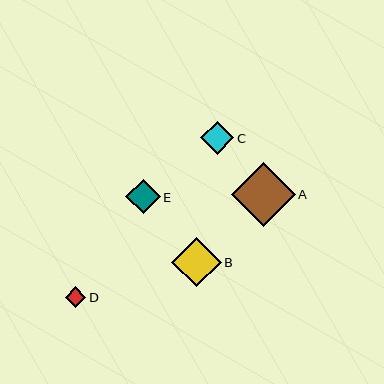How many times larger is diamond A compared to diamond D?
Diamond A is approximately 3.1 times the size of diamond D.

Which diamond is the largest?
Diamond A is the largest with a size of approximately 64 pixels.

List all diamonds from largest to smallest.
From largest to smallest: A, B, E, C, D.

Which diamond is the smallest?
Diamond D is the smallest with a size of approximately 20 pixels.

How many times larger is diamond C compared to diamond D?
Diamond C is approximately 1.6 times the size of diamond D.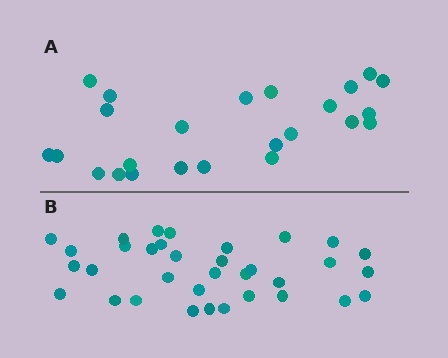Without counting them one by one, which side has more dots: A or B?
Region B (the bottom region) has more dots.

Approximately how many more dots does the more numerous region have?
Region B has roughly 10 or so more dots than region A.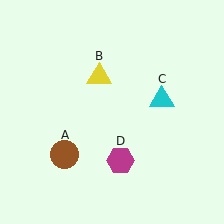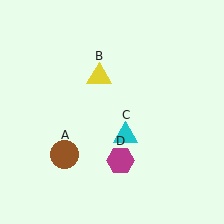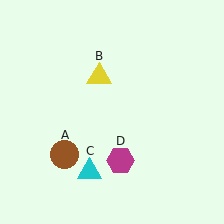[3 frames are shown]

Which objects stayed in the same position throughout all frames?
Brown circle (object A) and yellow triangle (object B) and magenta hexagon (object D) remained stationary.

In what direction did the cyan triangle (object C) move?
The cyan triangle (object C) moved down and to the left.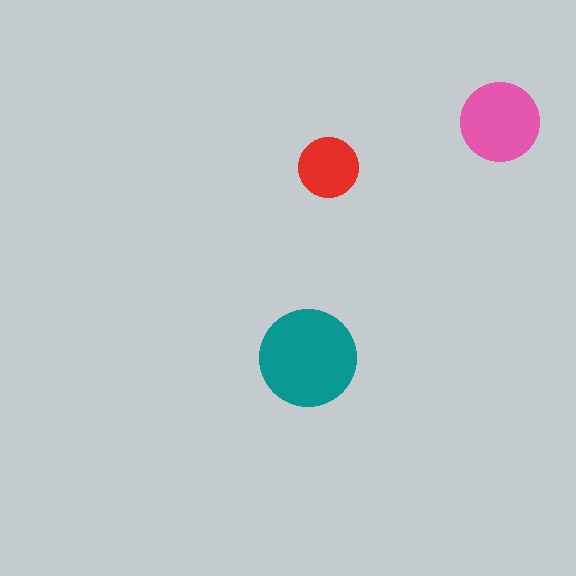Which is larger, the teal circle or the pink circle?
The teal one.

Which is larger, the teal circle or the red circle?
The teal one.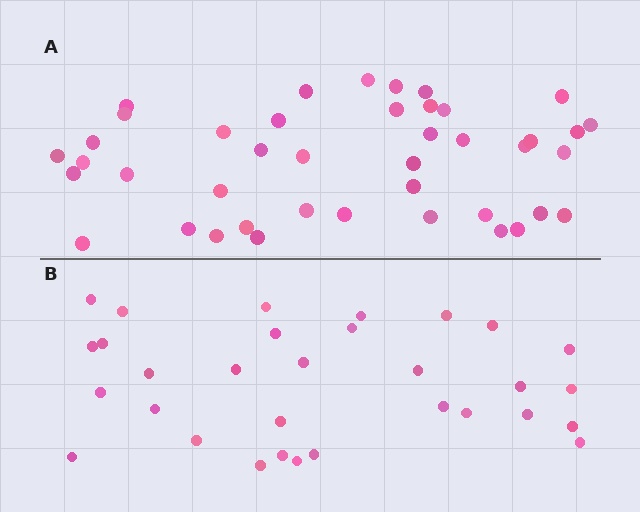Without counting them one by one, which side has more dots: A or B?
Region A (the top region) has more dots.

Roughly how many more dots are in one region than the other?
Region A has roughly 12 or so more dots than region B.